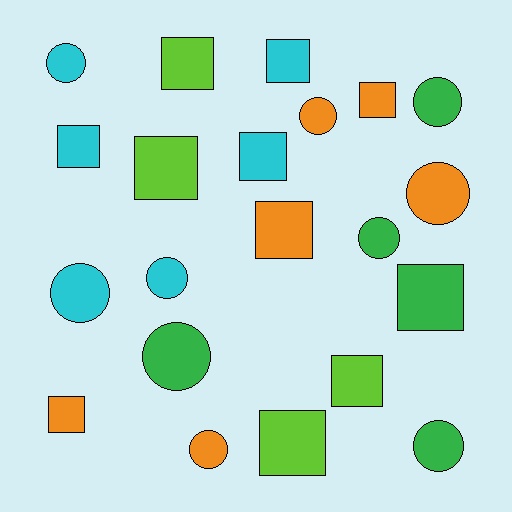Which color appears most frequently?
Orange, with 6 objects.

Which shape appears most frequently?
Square, with 11 objects.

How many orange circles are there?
There are 3 orange circles.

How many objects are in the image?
There are 21 objects.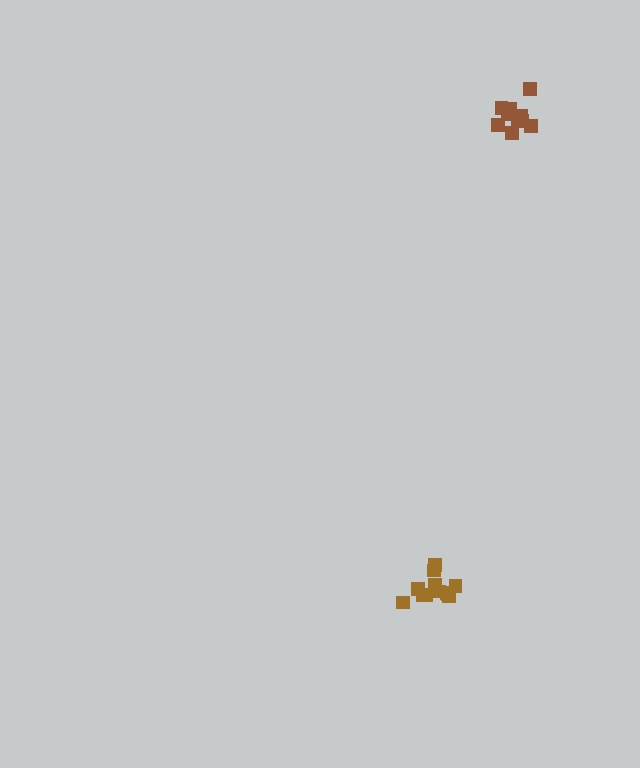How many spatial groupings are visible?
There are 2 spatial groupings.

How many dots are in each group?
Group 1: 12 dots, Group 2: 10 dots (22 total).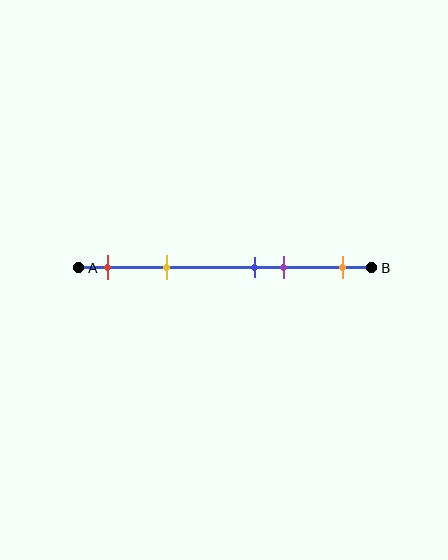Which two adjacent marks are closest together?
The blue and purple marks are the closest adjacent pair.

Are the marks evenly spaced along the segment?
No, the marks are not evenly spaced.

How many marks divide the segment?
There are 5 marks dividing the segment.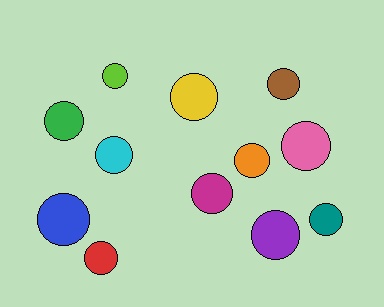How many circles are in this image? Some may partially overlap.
There are 12 circles.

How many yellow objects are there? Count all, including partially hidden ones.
There is 1 yellow object.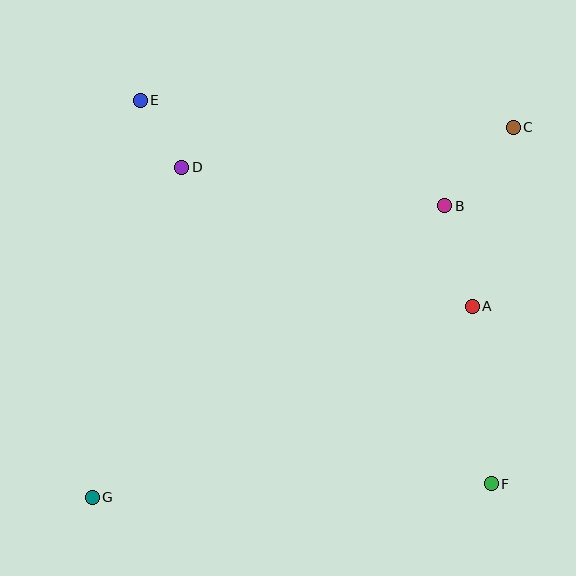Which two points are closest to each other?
Points D and E are closest to each other.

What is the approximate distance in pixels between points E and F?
The distance between E and F is approximately 520 pixels.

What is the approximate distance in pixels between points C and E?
The distance between C and E is approximately 374 pixels.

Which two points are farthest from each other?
Points C and G are farthest from each other.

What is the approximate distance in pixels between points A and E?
The distance between A and E is approximately 391 pixels.